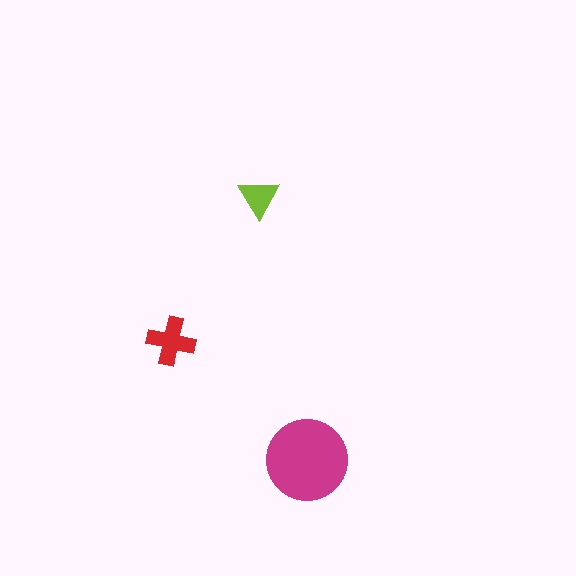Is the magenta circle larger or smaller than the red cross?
Larger.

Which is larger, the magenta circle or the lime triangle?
The magenta circle.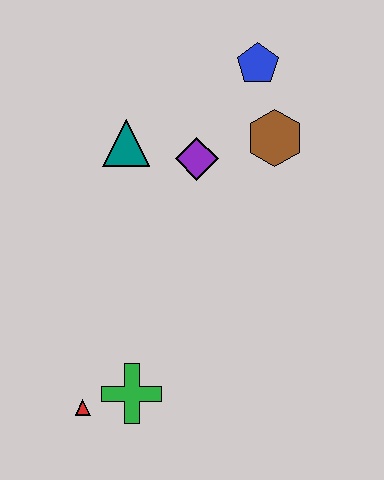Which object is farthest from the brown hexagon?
The red triangle is farthest from the brown hexagon.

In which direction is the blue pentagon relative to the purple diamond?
The blue pentagon is above the purple diamond.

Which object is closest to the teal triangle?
The purple diamond is closest to the teal triangle.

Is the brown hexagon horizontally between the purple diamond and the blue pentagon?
No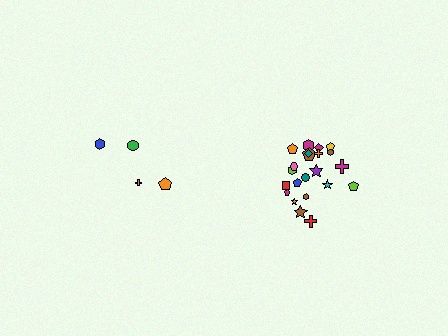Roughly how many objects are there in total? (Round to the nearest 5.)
Roughly 25 objects in total.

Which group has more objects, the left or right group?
The right group.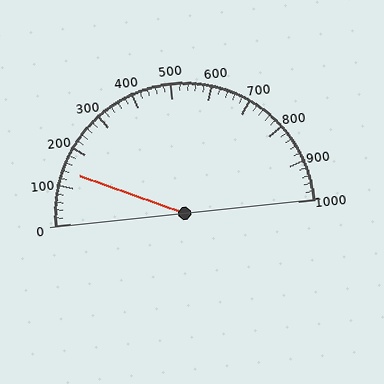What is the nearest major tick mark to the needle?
The nearest major tick mark is 100.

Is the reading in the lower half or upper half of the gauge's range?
The reading is in the lower half of the range (0 to 1000).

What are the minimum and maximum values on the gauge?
The gauge ranges from 0 to 1000.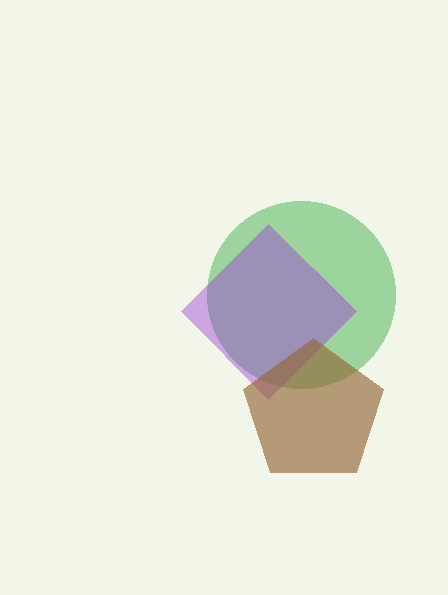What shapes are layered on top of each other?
The layered shapes are: a green circle, a purple diamond, a brown pentagon.